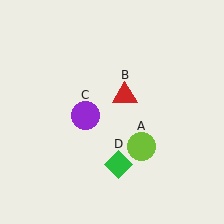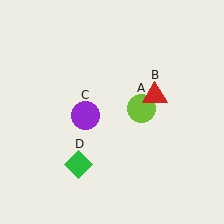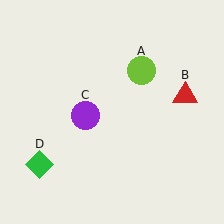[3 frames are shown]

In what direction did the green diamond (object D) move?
The green diamond (object D) moved left.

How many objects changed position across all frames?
3 objects changed position: lime circle (object A), red triangle (object B), green diamond (object D).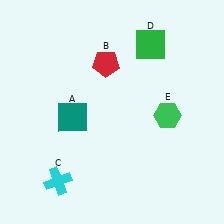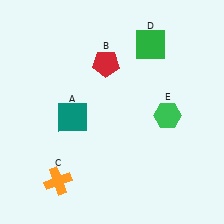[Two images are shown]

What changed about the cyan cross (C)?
In Image 1, C is cyan. In Image 2, it changed to orange.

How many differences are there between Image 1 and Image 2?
There is 1 difference between the two images.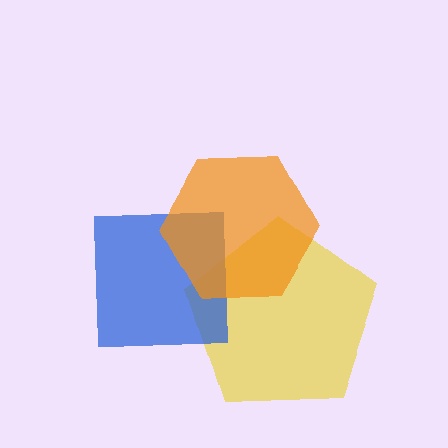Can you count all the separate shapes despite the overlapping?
Yes, there are 3 separate shapes.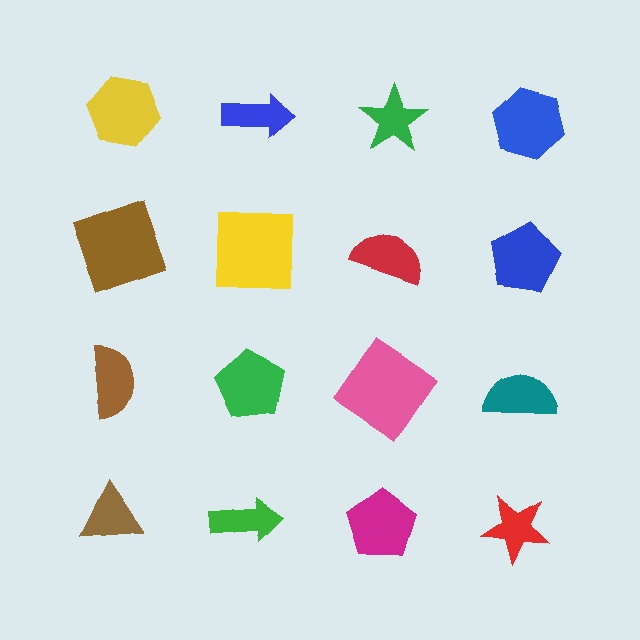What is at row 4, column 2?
A green arrow.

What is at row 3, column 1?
A brown semicircle.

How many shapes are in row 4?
4 shapes.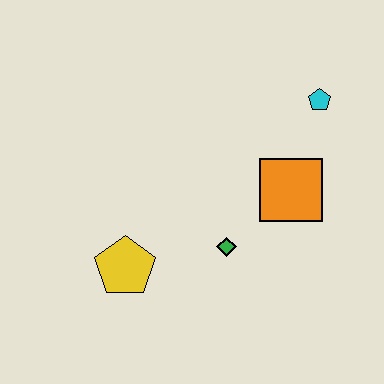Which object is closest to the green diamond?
The orange square is closest to the green diamond.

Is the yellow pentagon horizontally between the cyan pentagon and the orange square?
No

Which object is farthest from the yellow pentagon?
The cyan pentagon is farthest from the yellow pentagon.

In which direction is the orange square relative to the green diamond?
The orange square is to the right of the green diamond.